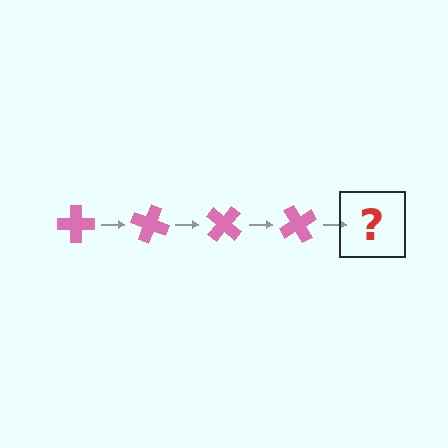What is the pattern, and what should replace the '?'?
The pattern is that the cross rotates 20 degrees each step. The '?' should be a pink cross rotated 80 degrees.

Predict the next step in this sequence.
The next step is a pink cross rotated 80 degrees.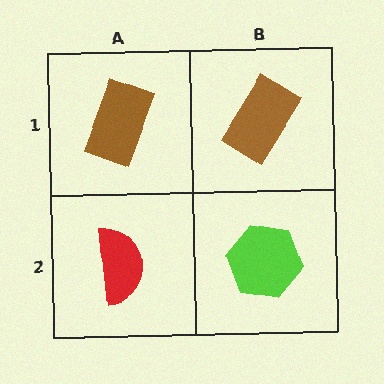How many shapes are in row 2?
2 shapes.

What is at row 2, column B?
A lime hexagon.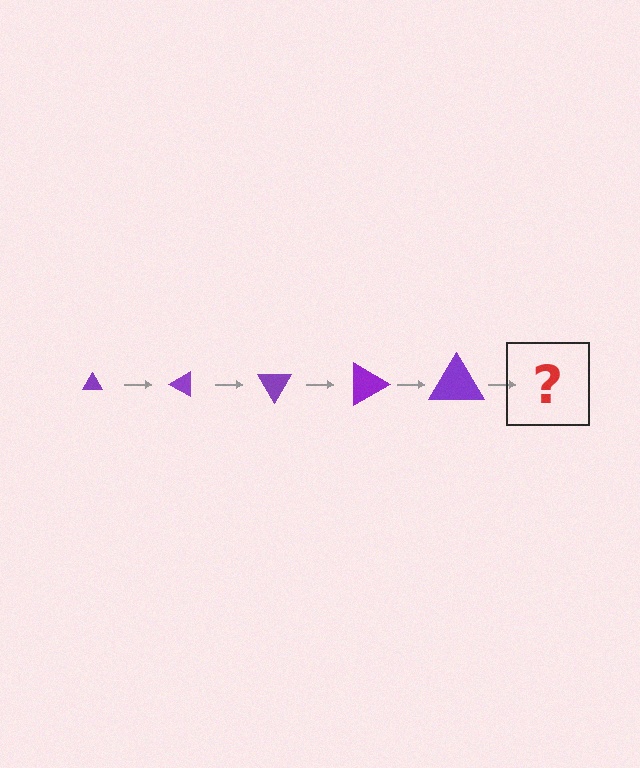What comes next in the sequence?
The next element should be a triangle, larger than the previous one and rotated 150 degrees from the start.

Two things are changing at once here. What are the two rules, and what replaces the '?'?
The two rules are that the triangle grows larger each step and it rotates 30 degrees each step. The '?' should be a triangle, larger than the previous one and rotated 150 degrees from the start.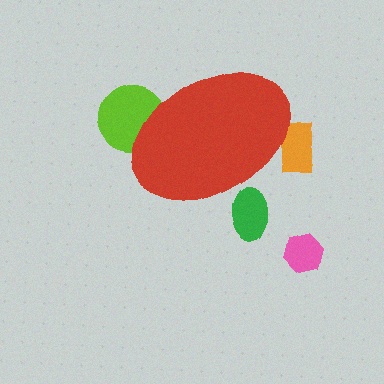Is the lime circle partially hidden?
Yes, the lime circle is partially hidden behind the red ellipse.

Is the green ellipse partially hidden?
Yes, the green ellipse is partially hidden behind the red ellipse.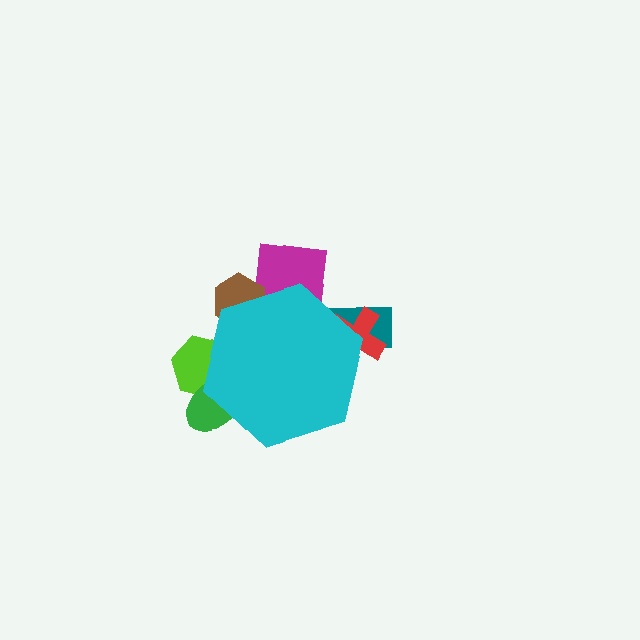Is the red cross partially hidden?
Yes, the red cross is partially hidden behind the cyan hexagon.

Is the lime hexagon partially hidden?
Yes, the lime hexagon is partially hidden behind the cyan hexagon.